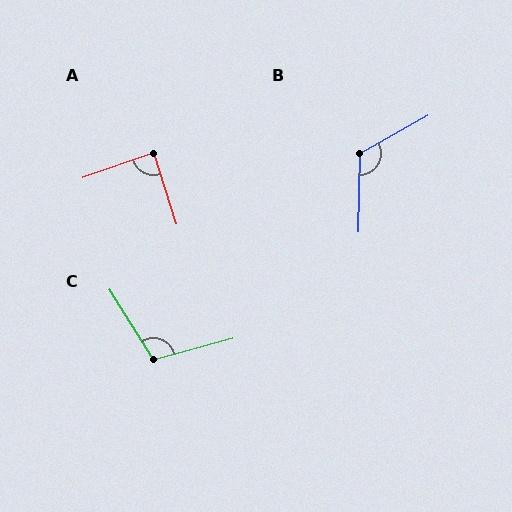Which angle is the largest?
B, at approximately 120 degrees.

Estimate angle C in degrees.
Approximately 107 degrees.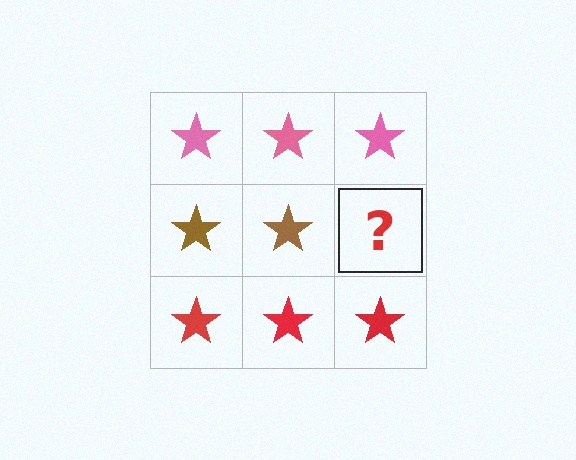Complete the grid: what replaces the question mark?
The question mark should be replaced with a brown star.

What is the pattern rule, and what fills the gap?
The rule is that each row has a consistent color. The gap should be filled with a brown star.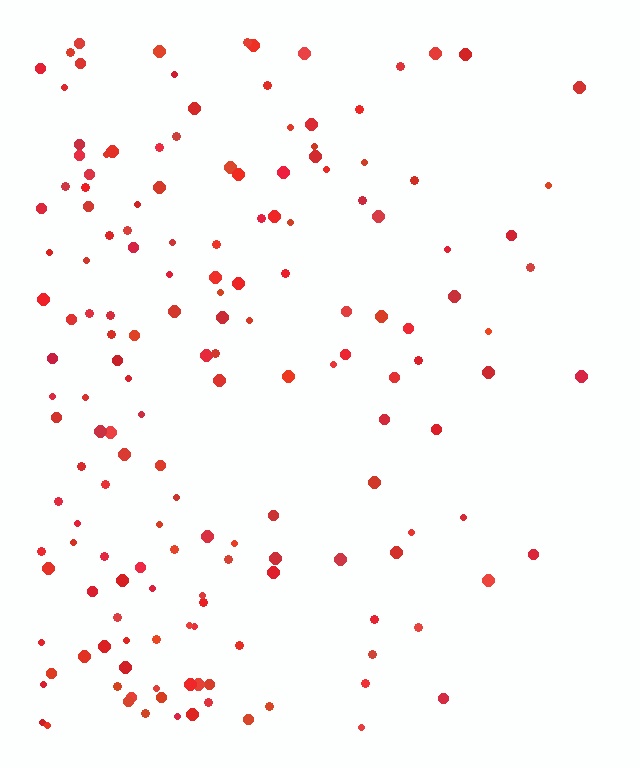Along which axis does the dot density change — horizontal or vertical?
Horizontal.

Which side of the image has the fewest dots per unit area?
The right.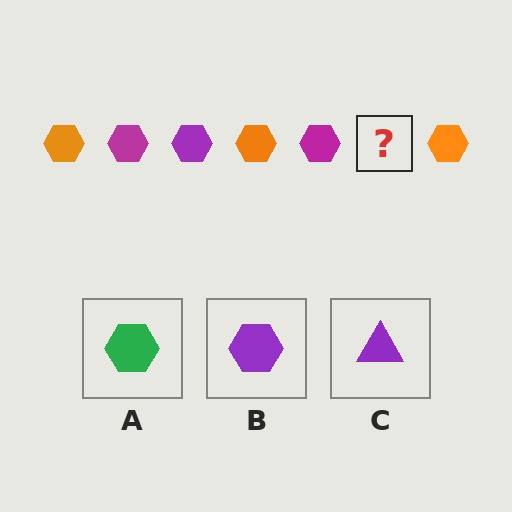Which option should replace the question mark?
Option B.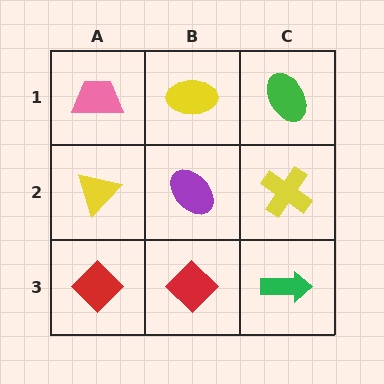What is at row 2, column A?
A yellow triangle.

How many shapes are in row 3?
3 shapes.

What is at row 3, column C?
A green arrow.